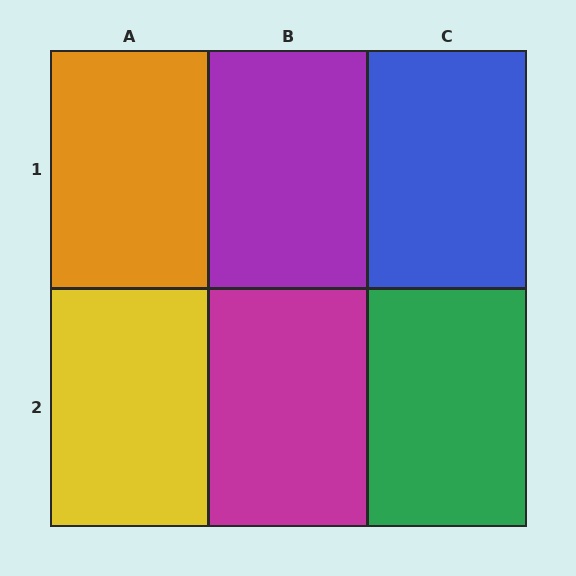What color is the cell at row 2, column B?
Magenta.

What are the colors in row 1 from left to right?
Orange, purple, blue.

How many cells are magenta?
1 cell is magenta.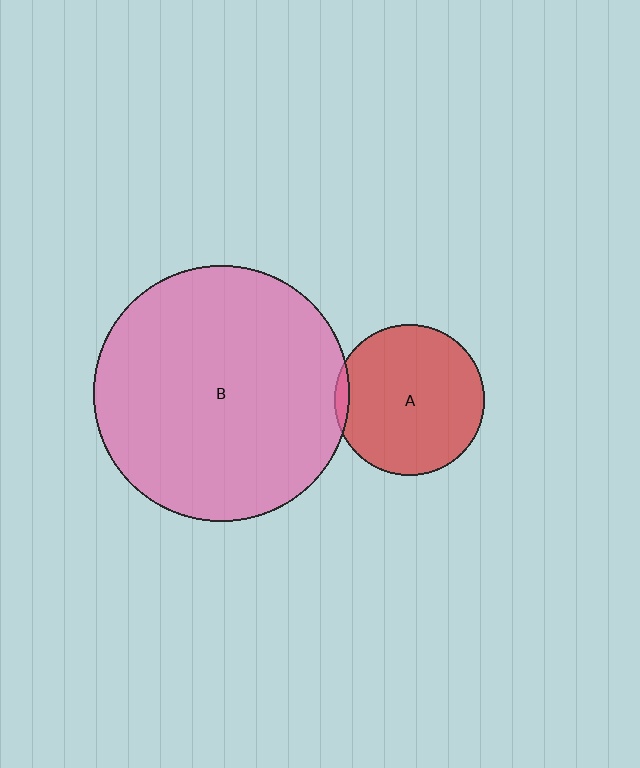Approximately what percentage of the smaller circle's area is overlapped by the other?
Approximately 5%.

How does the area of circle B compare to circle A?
Approximately 2.9 times.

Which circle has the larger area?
Circle B (pink).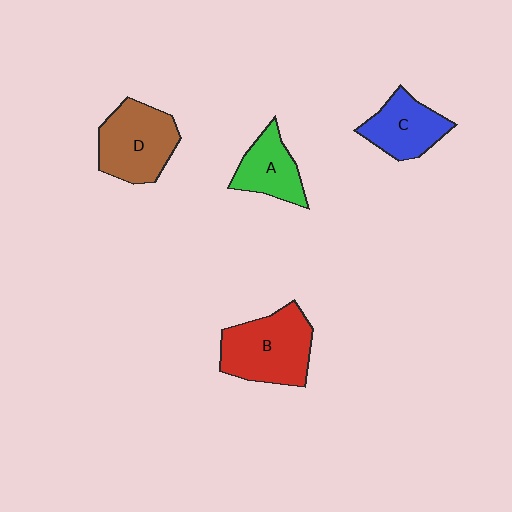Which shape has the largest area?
Shape B (red).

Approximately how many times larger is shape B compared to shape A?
Approximately 1.6 times.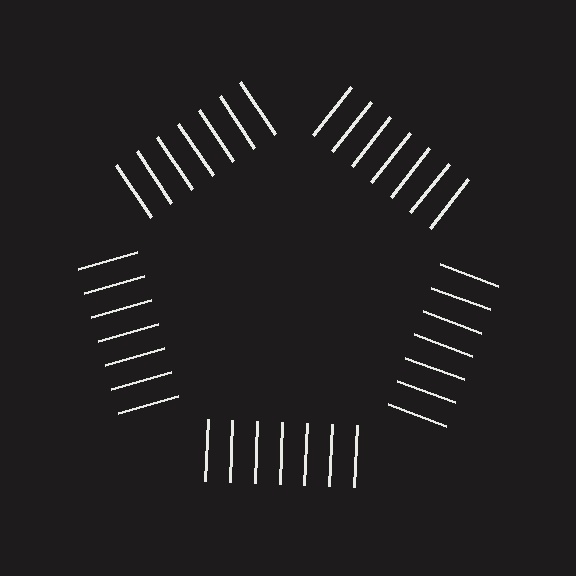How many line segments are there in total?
35 — 7 along each of the 5 edges.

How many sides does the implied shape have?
5 sides — the line-ends trace a pentagon.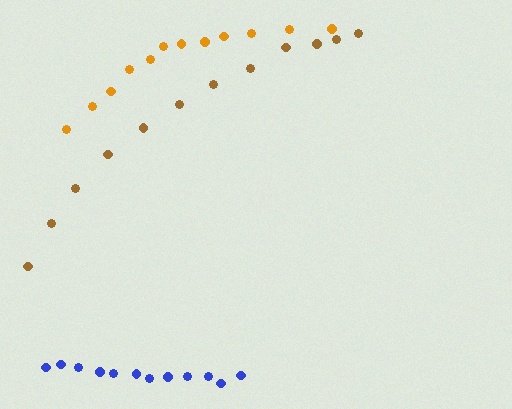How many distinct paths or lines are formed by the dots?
There are 3 distinct paths.